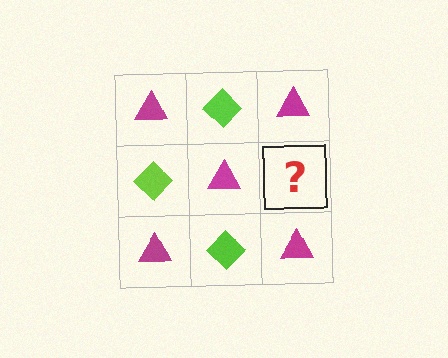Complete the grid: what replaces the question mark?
The question mark should be replaced with a lime diamond.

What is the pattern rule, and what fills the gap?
The rule is that it alternates magenta triangle and lime diamond in a checkerboard pattern. The gap should be filled with a lime diamond.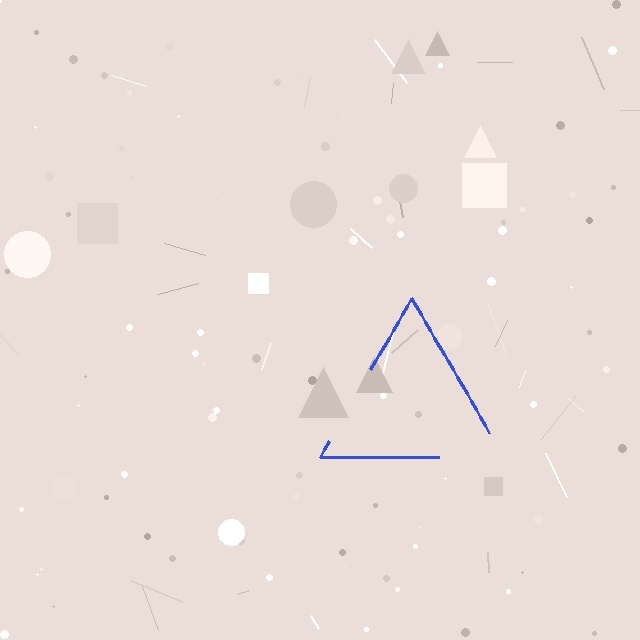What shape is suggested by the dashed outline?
The dashed outline suggests a triangle.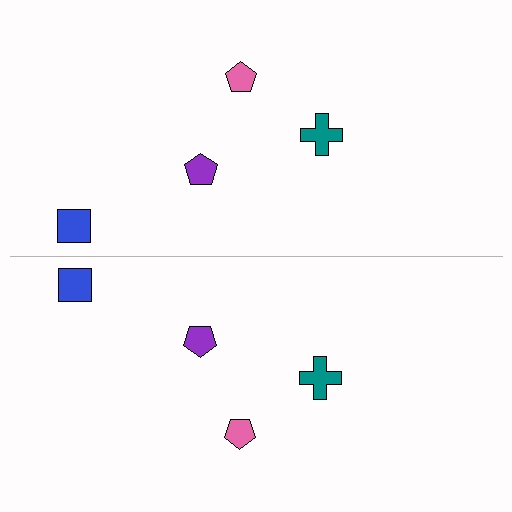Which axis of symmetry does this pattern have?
The pattern has a horizontal axis of symmetry running through the center of the image.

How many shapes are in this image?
There are 8 shapes in this image.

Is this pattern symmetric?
Yes, this pattern has bilateral (reflection) symmetry.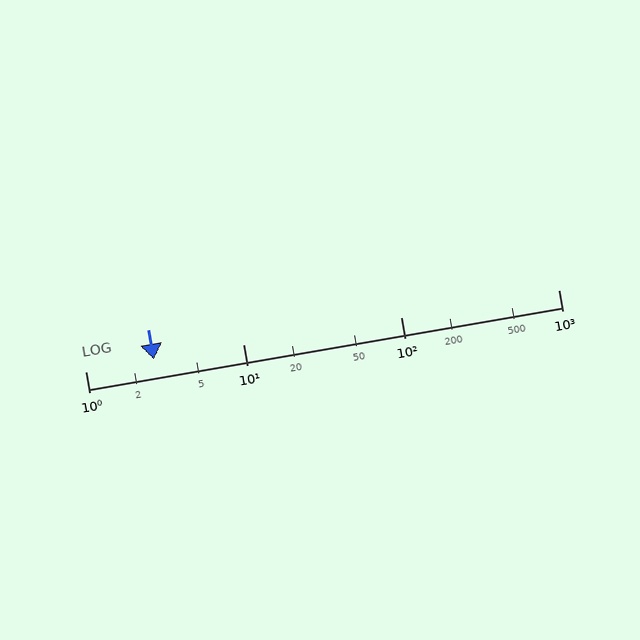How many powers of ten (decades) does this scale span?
The scale spans 3 decades, from 1 to 1000.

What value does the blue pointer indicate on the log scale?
The pointer indicates approximately 2.7.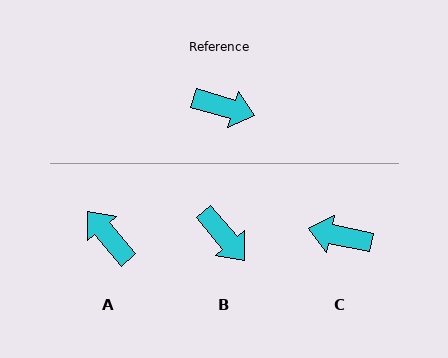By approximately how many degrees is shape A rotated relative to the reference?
Approximately 147 degrees counter-clockwise.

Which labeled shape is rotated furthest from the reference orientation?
C, about 176 degrees away.